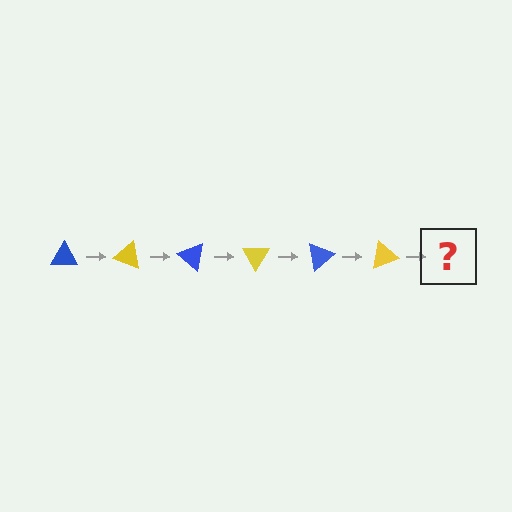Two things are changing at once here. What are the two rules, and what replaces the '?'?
The two rules are that it rotates 20 degrees each step and the color cycles through blue and yellow. The '?' should be a blue triangle, rotated 120 degrees from the start.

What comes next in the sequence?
The next element should be a blue triangle, rotated 120 degrees from the start.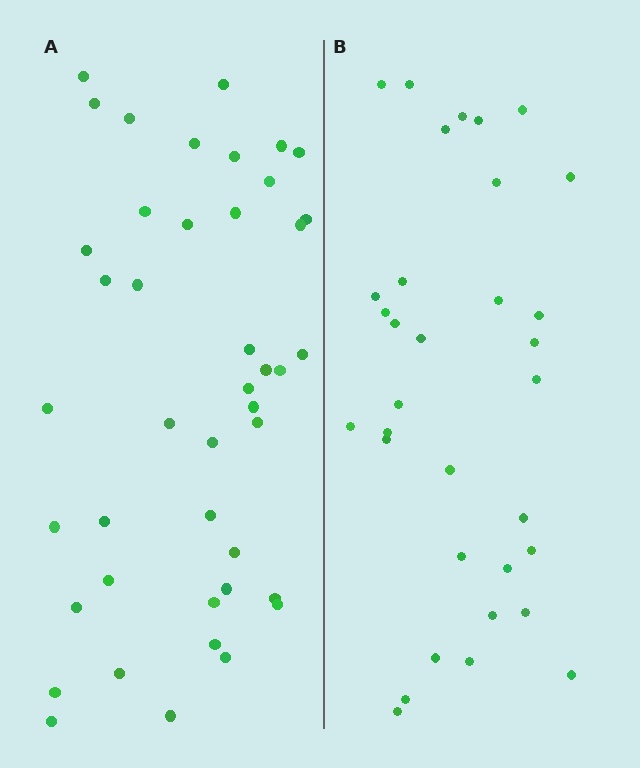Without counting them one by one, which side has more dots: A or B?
Region A (the left region) has more dots.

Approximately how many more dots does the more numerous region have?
Region A has roughly 10 or so more dots than region B.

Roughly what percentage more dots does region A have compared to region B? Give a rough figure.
About 30% more.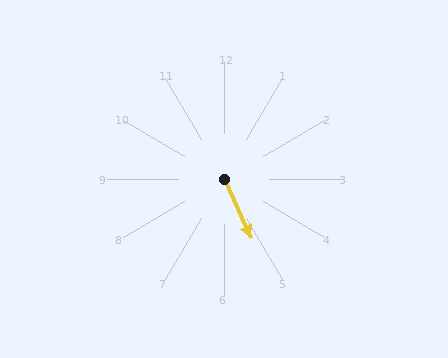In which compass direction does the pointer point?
Southeast.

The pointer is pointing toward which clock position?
Roughly 5 o'clock.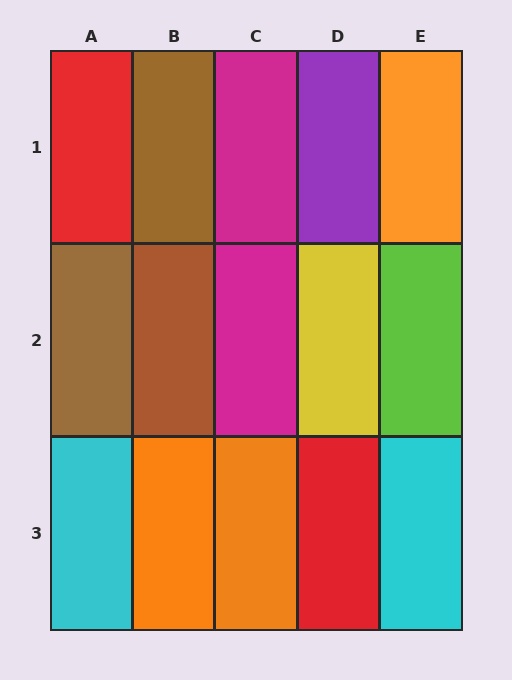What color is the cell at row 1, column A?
Red.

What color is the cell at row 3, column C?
Orange.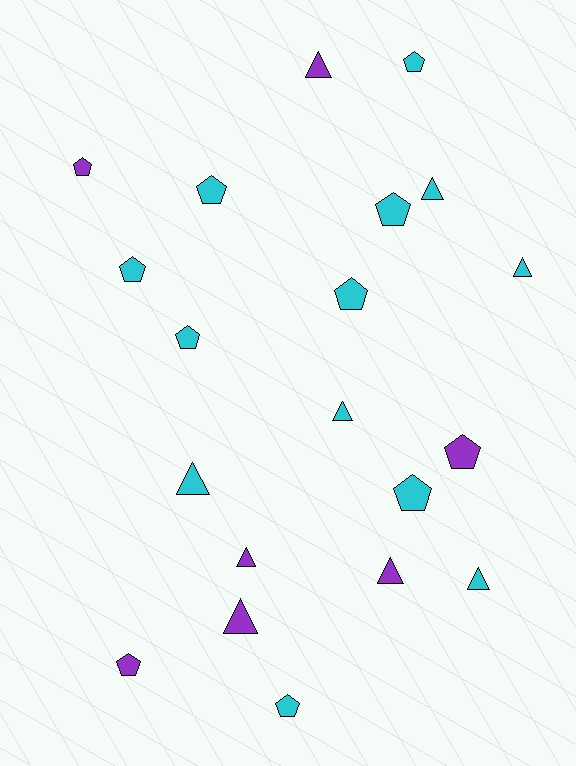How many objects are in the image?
There are 20 objects.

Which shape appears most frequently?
Pentagon, with 11 objects.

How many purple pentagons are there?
There are 3 purple pentagons.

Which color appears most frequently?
Cyan, with 13 objects.